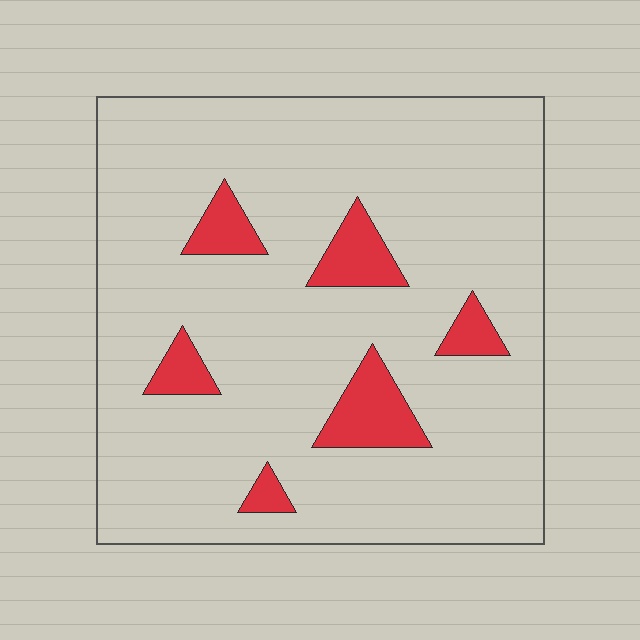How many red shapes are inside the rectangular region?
6.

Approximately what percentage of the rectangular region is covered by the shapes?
Approximately 10%.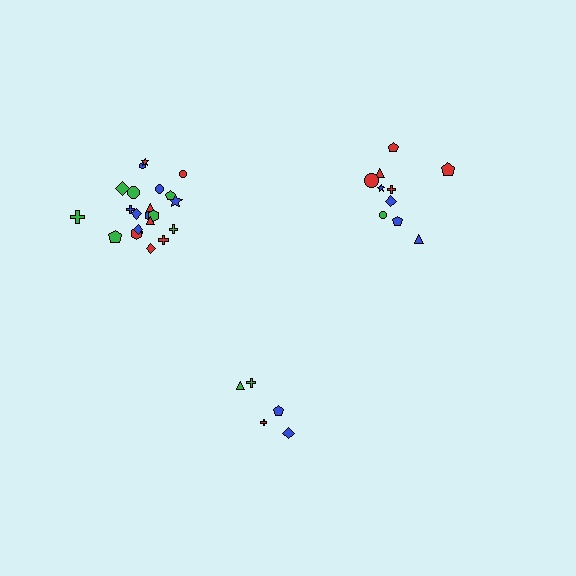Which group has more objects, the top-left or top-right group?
The top-left group.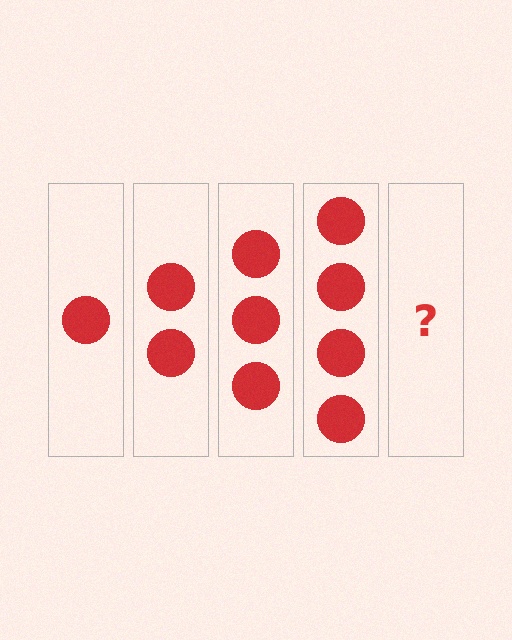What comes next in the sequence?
The next element should be 5 circles.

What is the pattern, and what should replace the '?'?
The pattern is that each step adds one more circle. The '?' should be 5 circles.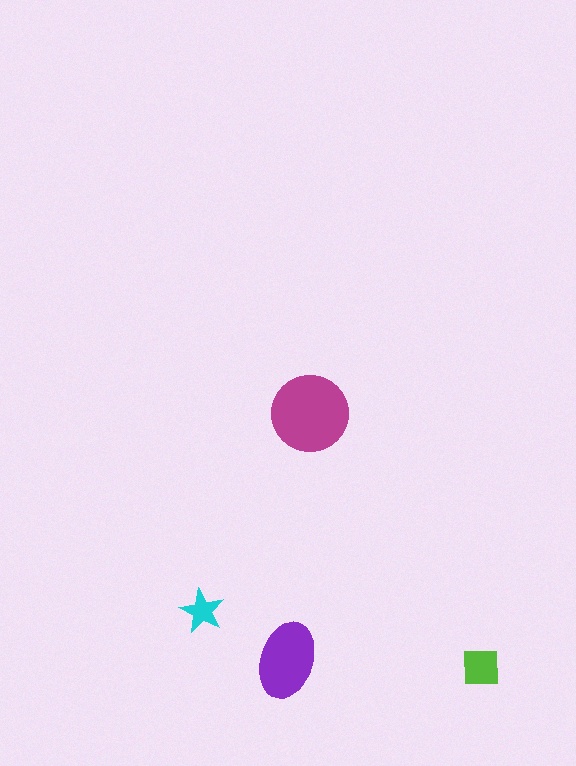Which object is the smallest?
The cyan star.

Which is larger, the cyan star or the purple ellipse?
The purple ellipse.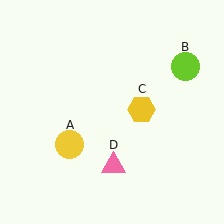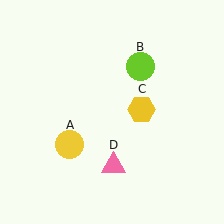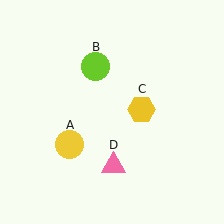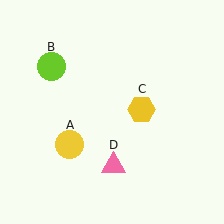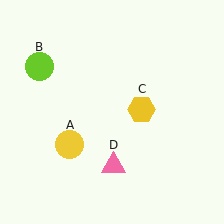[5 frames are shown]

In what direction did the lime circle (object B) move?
The lime circle (object B) moved left.